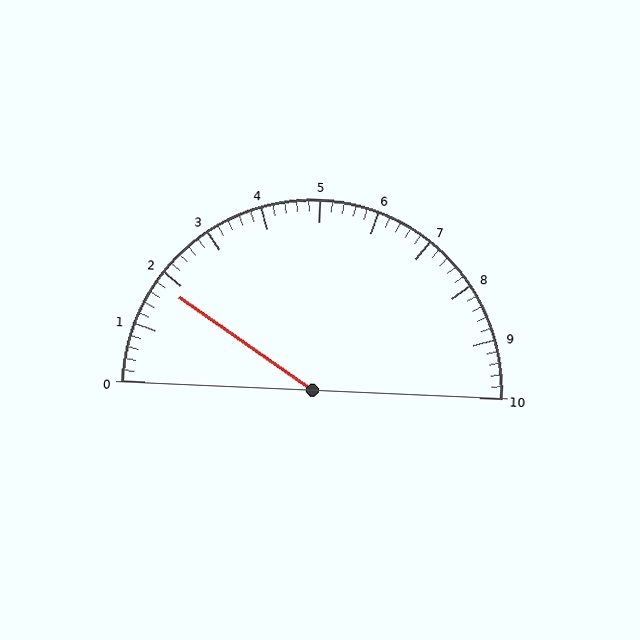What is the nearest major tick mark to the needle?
The nearest major tick mark is 2.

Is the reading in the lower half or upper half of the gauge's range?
The reading is in the lower half of the range (0 to 10).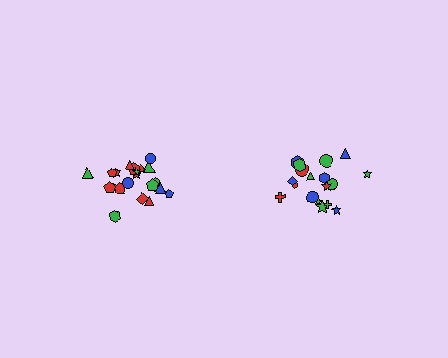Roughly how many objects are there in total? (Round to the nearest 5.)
Roughly 40 objects in total.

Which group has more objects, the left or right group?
The left group.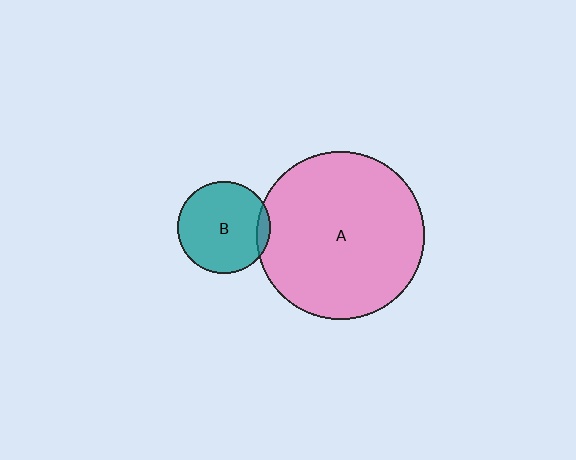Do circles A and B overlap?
Yes.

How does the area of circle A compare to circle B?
Approximately 3.3 times.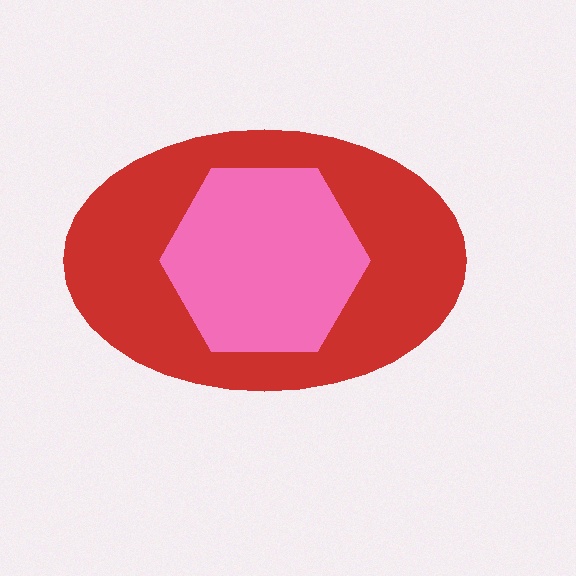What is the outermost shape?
The red ellipse.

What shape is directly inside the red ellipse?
The pink hexagon.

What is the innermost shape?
The pink hexagon.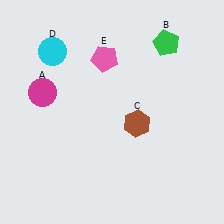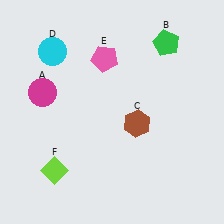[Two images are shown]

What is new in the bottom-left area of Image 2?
A lime diamond (F) was added in the bottom-left area of Image 2.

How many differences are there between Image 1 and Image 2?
There is 1 difference between the two images.